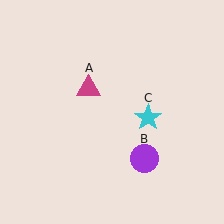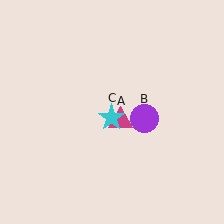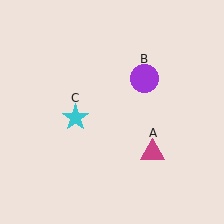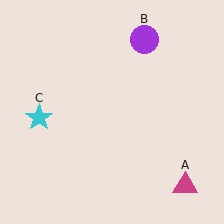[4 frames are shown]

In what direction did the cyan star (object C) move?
The cyan star (object C) moved left.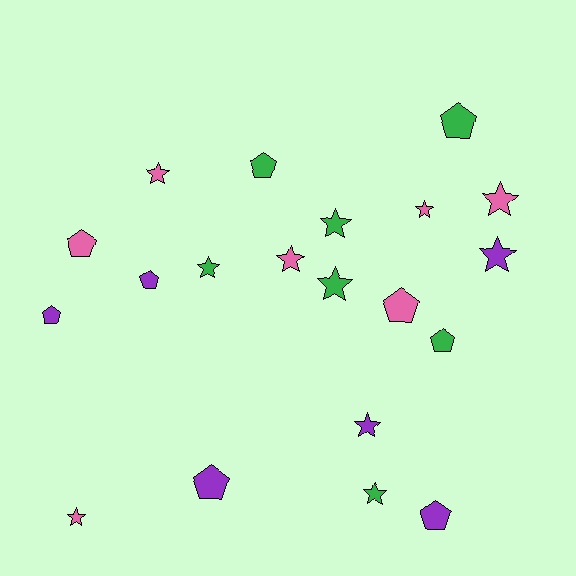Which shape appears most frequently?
Star, with 11 objects.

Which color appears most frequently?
Pink, with 7 objects.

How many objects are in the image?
There are 20 objects.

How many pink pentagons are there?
There are 2 pink pentagons.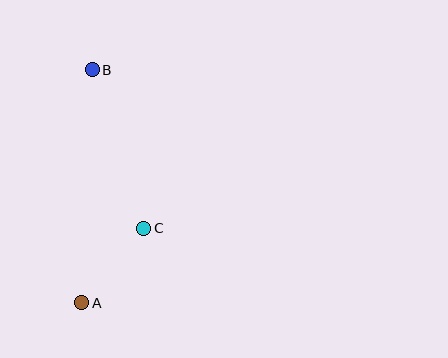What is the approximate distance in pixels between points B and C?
The distance between B and C is approximately 166 pixels.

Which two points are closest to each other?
Points A and C are closest to each other.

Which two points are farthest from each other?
Points A and B are farthest from each other.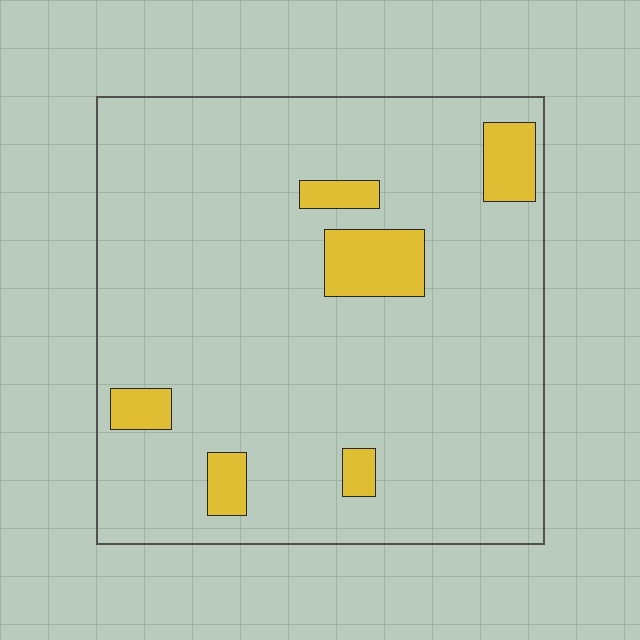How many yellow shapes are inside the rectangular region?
6.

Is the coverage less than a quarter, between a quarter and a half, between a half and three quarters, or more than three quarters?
Less than a quarter.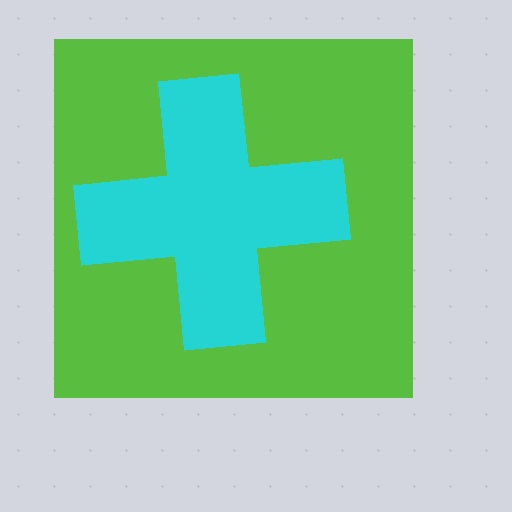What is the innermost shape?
The cyan cross.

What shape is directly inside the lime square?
The cyan cross.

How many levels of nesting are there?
2.